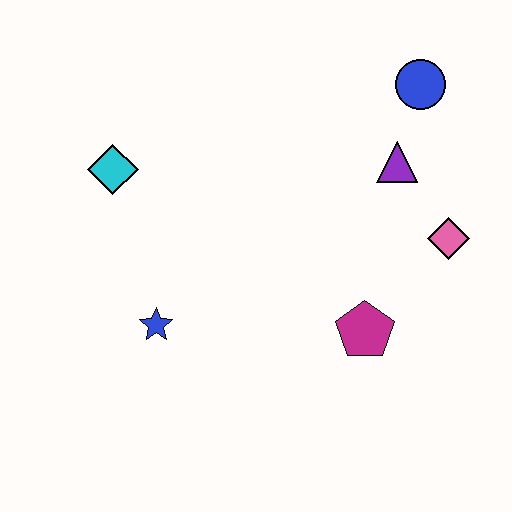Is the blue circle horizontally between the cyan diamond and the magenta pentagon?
No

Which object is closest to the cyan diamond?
The blue star is closest to the cyan diamond.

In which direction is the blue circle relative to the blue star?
The blue circle is to the right of the blue star.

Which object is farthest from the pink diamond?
The cyan diamond is farthest from the pink diamond.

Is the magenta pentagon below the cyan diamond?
Yes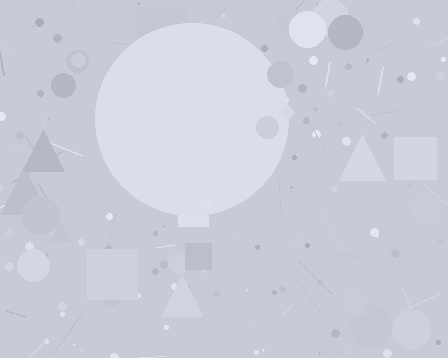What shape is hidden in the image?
A circle is hidden in the image.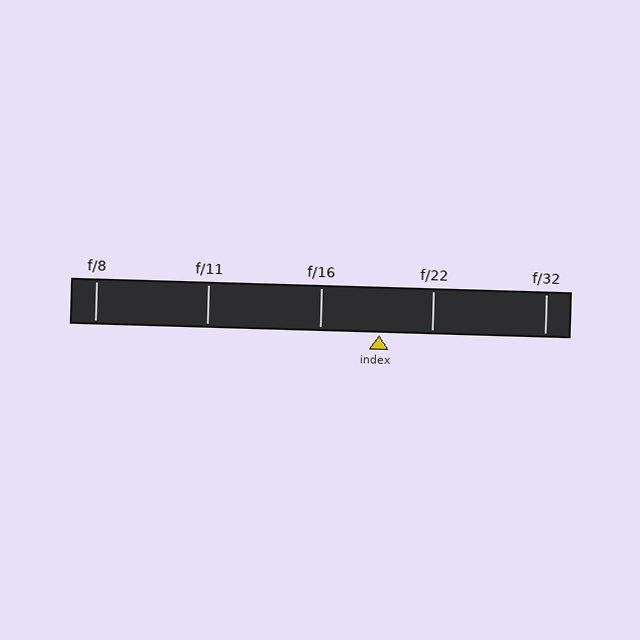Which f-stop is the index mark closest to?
The index mark is closest to f/22.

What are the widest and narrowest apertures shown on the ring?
The widest aperture shown is f/8 and the narrowest is f/32.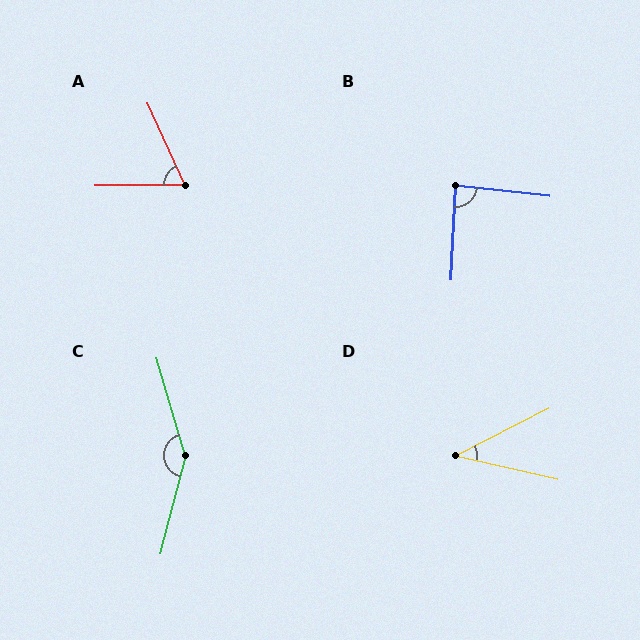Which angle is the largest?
C, at approximately 149 degrees.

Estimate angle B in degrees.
Approximately 87 degrees.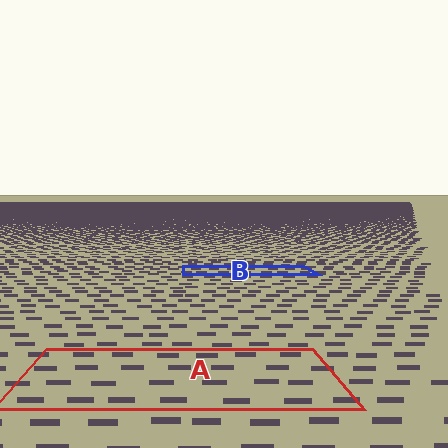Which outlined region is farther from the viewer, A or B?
Region B is farther from the viewer — the texture elements inside it appear smaller and more densely packed.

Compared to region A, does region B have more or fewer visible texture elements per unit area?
Region B has more texture elements per unit area — they are packed more densely because it is farther away.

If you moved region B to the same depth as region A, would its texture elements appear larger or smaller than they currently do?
They would appear larger. At a closer depth, the same texture elements are projected at a bigger on-screen size.